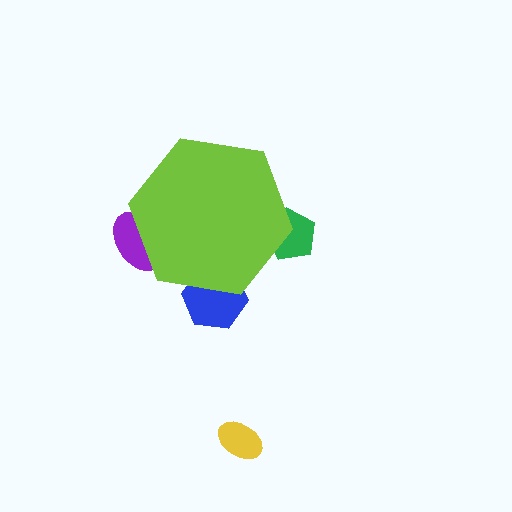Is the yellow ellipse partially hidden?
No, the yellow ellipse is fully visible.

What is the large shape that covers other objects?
A lime hexagon.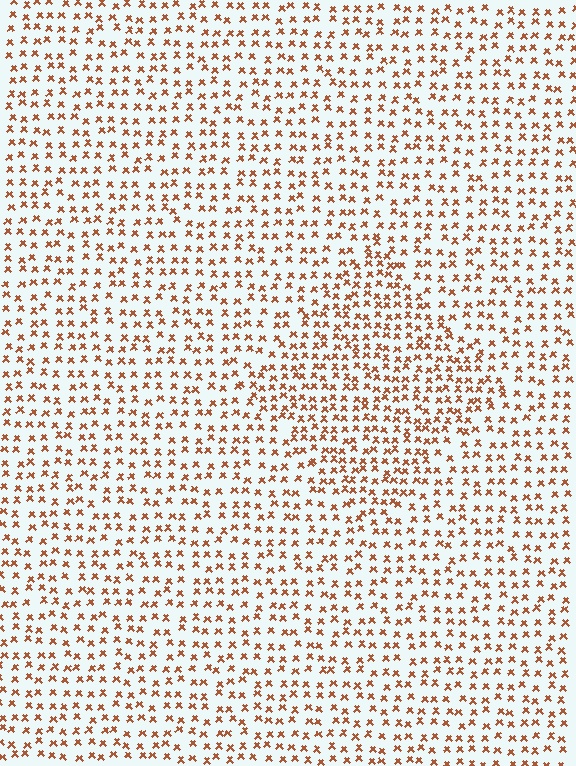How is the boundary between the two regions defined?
The boundary is defined by a change in element density (approximately 1.5x ratio). All elements are the same color, size, and shape.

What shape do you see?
I see a diamond.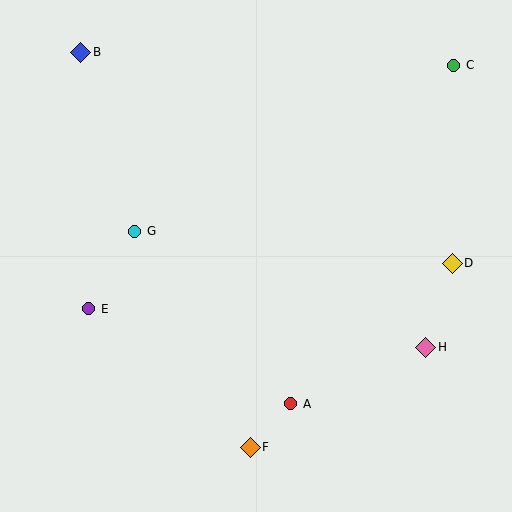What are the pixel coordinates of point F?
Point F is at (250, 447).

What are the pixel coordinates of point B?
Point B is at (81, 52).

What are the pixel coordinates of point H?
Point H is at (426, 347).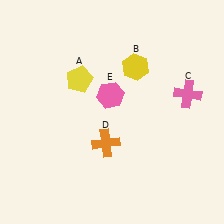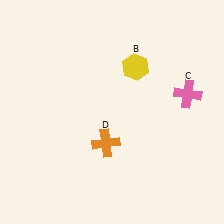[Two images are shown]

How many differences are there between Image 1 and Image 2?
There are 2 differences between the two images.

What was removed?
The yellow pentagon (A), the pink hexagon (E) were removed in Image 2.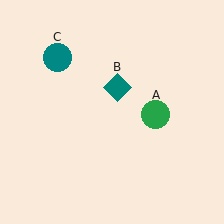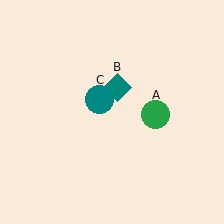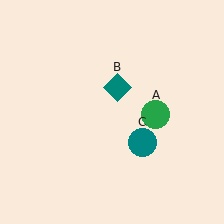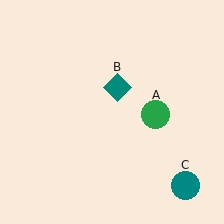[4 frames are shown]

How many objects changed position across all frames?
1 object changed position: teal circle (object C).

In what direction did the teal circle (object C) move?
The teal circle (object C) moved down and to the right.